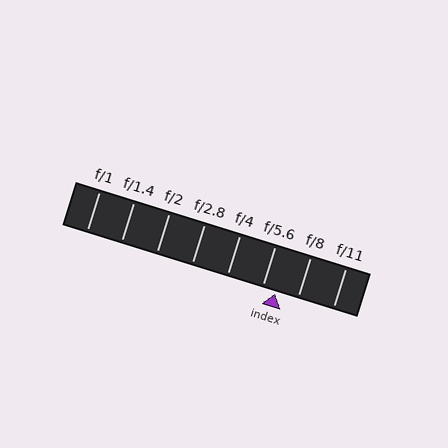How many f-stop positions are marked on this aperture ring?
There are 8 f-stop positions marked.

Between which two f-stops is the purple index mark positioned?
The index mark is between f/5.6 and f/8.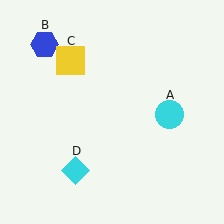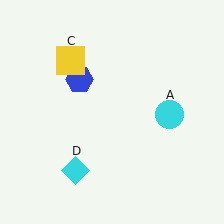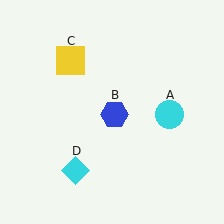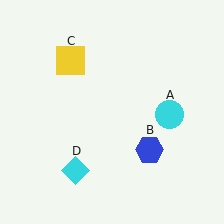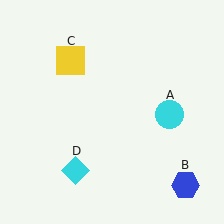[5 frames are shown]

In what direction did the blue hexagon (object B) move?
The blue hexagon (object B) moved down and to the right.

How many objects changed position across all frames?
1 object changed position: blue hexagon (object B).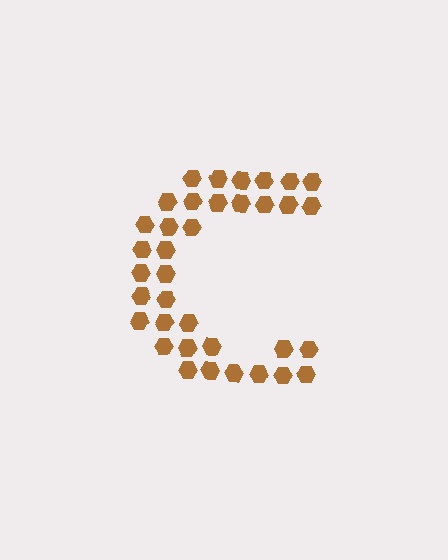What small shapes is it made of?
It is made of small hexagons.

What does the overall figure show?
The overall figure shows the letter C.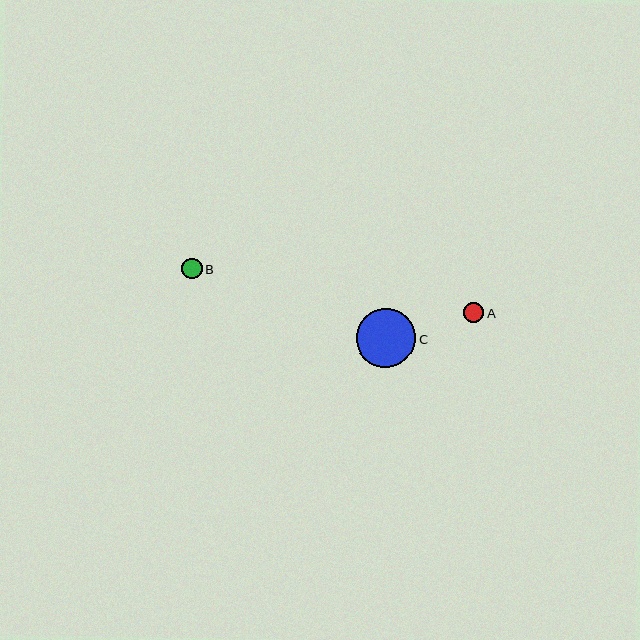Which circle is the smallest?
Circle A is the smallest with a size of approximately 20 pixels.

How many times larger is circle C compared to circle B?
Circle C is approximately 2.9 times the size of circle B.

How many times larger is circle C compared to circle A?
Circle C is approximately 3.0 times the size of circle A.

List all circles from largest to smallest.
From largest to smallest: C, B, A.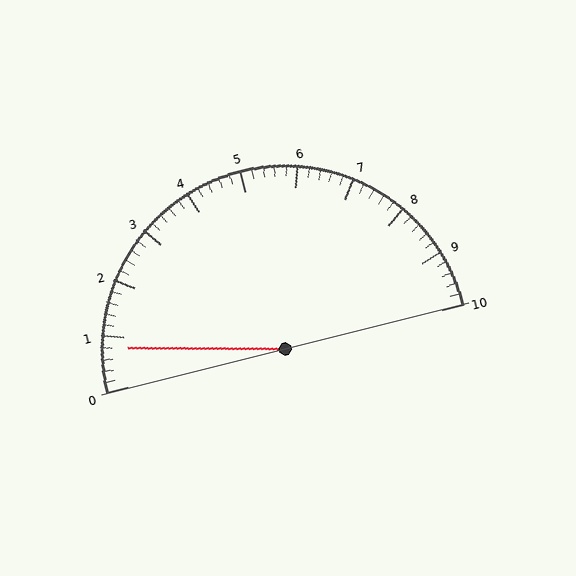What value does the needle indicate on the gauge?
The needle indicates approximately 0.8.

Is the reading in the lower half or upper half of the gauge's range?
The reading is in the lower half of the range (0 to 10).